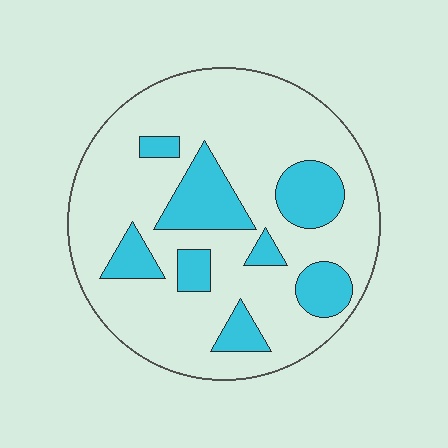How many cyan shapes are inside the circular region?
8.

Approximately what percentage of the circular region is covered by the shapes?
Approximately 25%.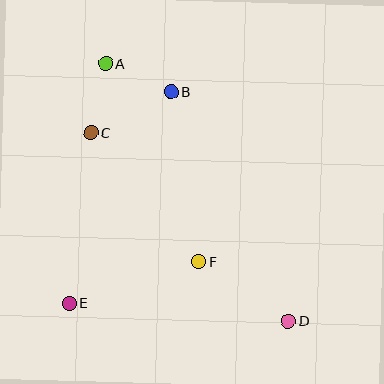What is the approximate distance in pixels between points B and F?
The distance between B and F is approximately 172 pixels.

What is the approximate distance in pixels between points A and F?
The distance between A and F is approximately 219 pixels.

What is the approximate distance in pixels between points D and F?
The distance between D and F is approximately 107 pixels.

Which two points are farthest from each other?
Points A and D are farthest from each other.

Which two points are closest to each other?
Points A and C are closest to each other.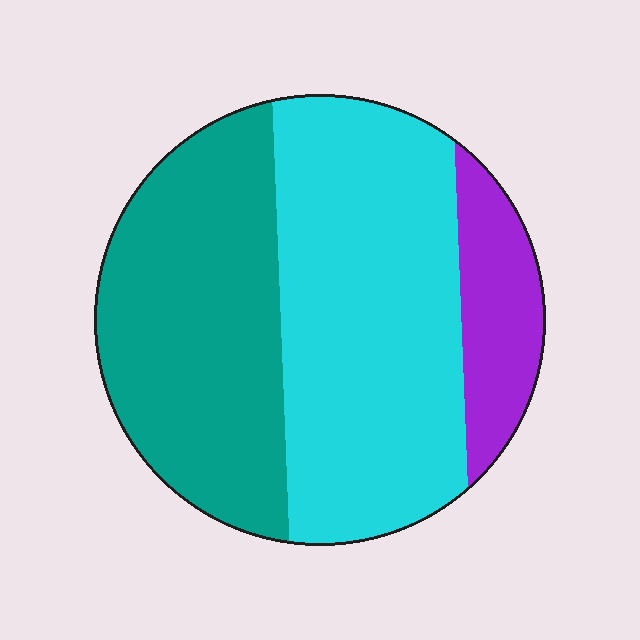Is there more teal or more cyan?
Cyan.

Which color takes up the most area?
Cyan, at roughly 50%.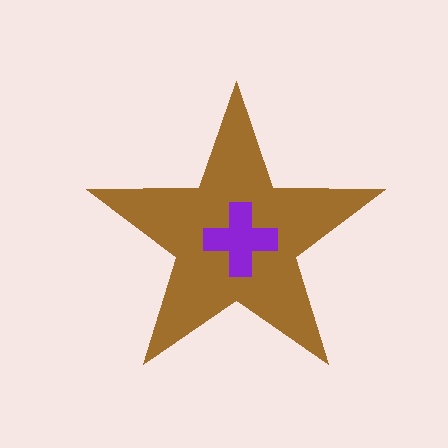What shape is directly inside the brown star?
The purple cross.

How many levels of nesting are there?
2.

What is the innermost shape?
The purple cross.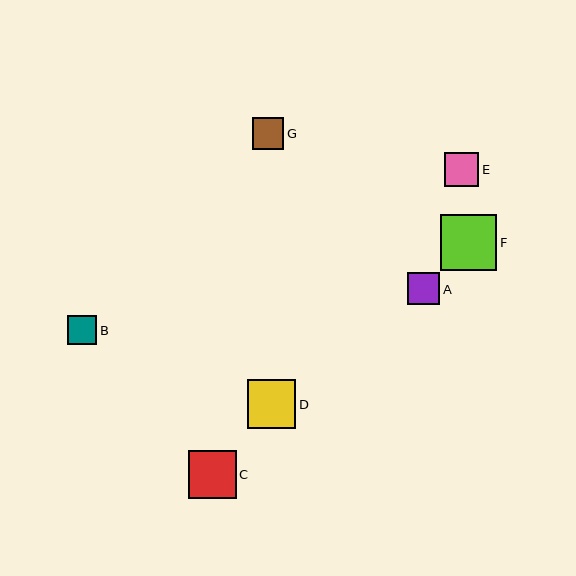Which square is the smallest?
Square B is the smallest with a size of approximately 29 pixels.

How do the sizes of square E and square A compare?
Square E and square A are approximately the same size.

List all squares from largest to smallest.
From largest to smallest: F, D, C, E, A, G, B.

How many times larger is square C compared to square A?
Square C is approximately 1.5 times the size of square A.